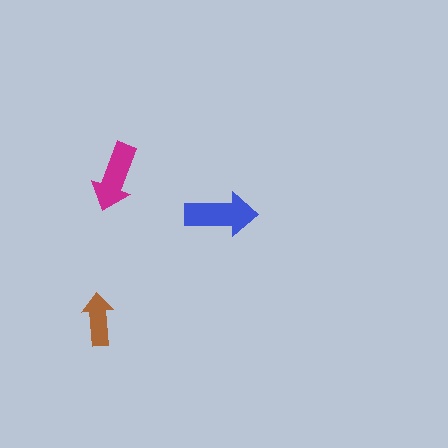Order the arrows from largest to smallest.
the blue one, the magenta one, the brown one.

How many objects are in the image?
There are 3 objects in the image.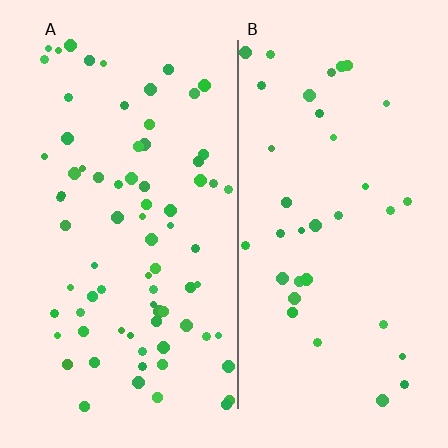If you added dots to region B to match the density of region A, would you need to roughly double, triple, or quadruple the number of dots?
Approximately double.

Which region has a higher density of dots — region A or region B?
A (the left).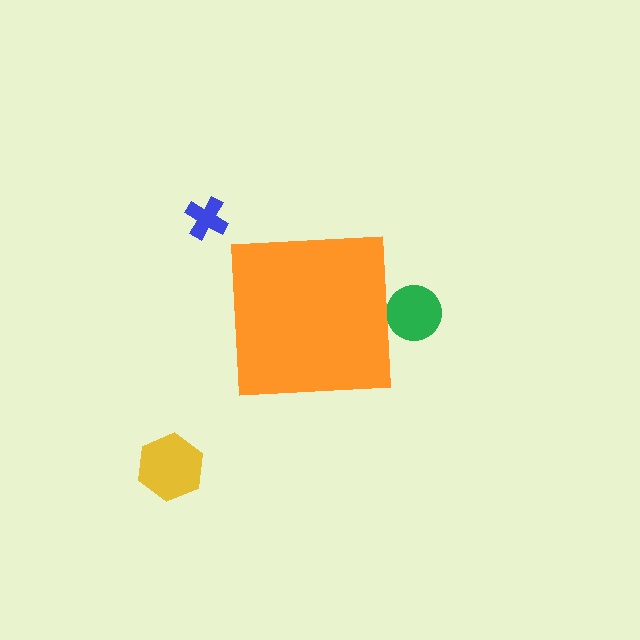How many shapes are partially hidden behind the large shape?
1 shape is partially hidden.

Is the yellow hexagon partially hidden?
No, the yellow hexagon is fully visible.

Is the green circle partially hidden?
Yes, the green circle is partially hidden behind the orange square.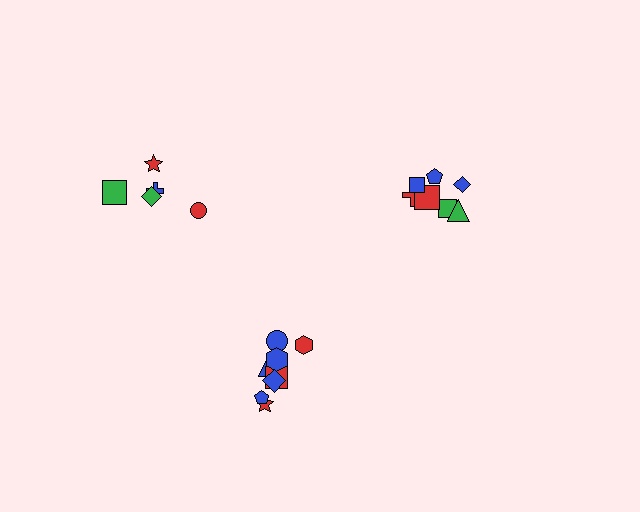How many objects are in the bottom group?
There are 8 objects.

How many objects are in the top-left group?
There are 5 objects.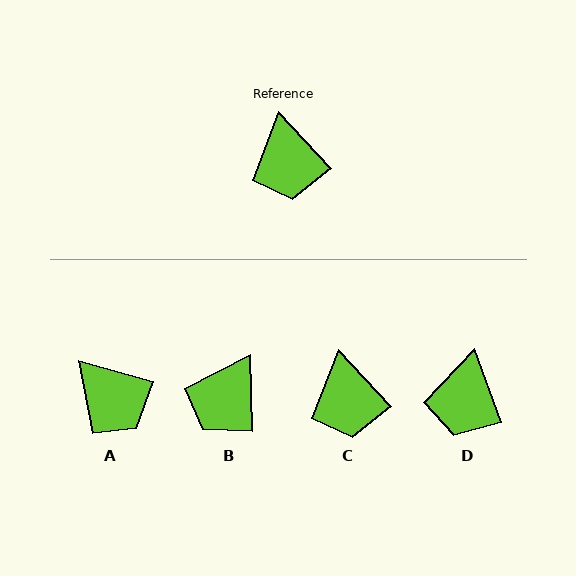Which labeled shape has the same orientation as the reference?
C.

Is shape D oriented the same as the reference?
No, it is off by about 23 degrees.